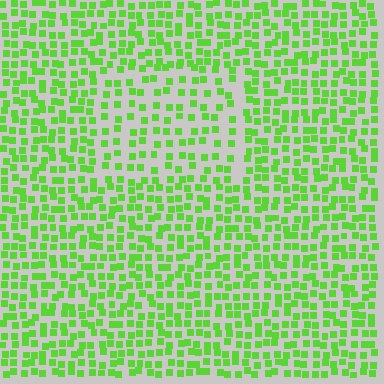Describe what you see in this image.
The image contains small lime elements arranged at two different densities. A rectangle-shaped region is visible where the elements are less densely packed than the surrounding area.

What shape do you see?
I see a rectangle.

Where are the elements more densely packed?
The elements are more densely packed outside the rectangle boundary.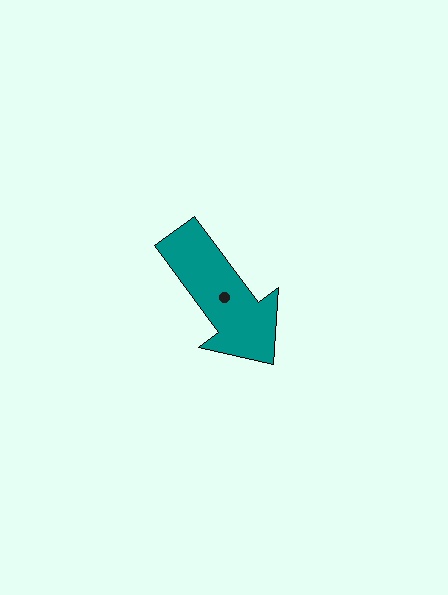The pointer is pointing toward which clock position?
Roughly 5 o'clock.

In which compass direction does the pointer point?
Southeast.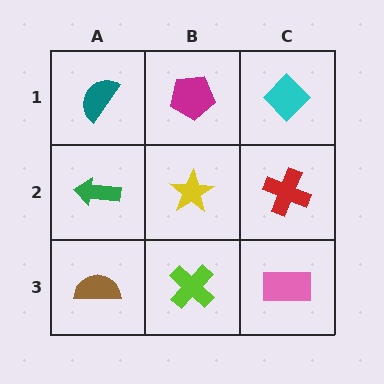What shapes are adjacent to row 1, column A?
A green arrow (row 2, column A), a magenta pentagon (row 1, column B).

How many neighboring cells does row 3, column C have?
2.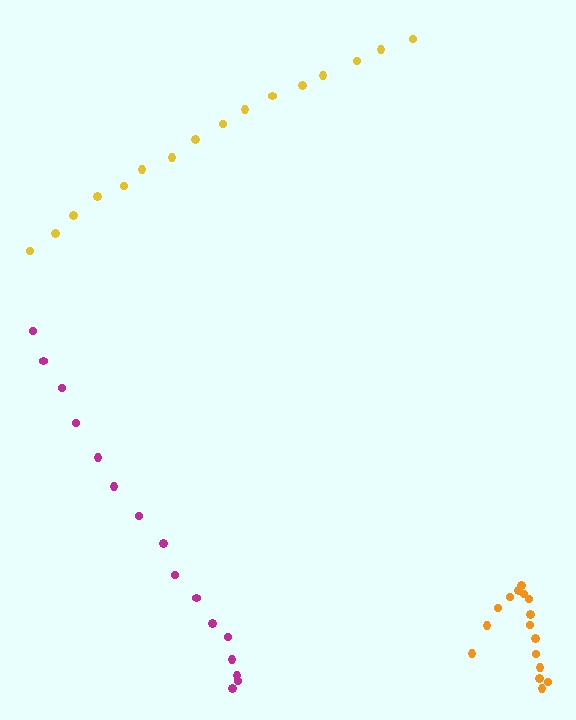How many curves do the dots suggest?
There are 3 distinct paths.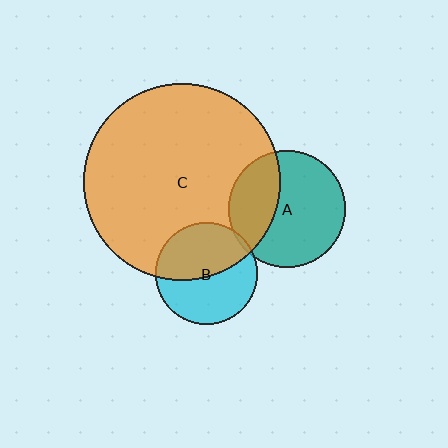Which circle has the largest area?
Circle C (orange).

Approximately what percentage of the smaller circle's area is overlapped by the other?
Approximately 35%.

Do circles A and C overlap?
Yes.